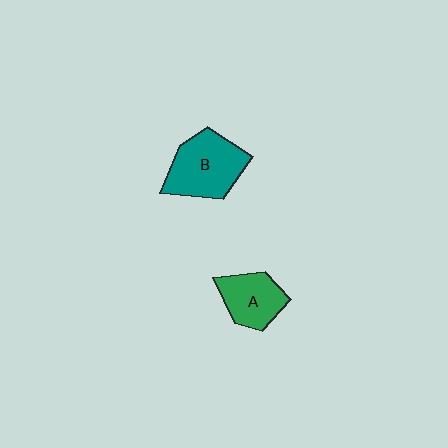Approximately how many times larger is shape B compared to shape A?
Approximately 1.4 times.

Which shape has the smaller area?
Shape A (green).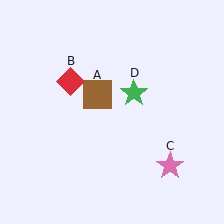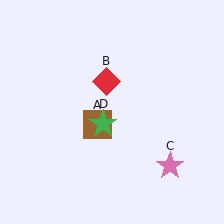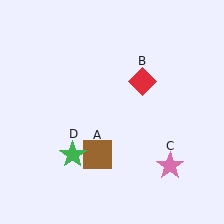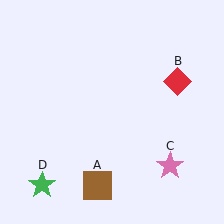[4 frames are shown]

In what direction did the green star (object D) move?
The green star (object D) moved down and to the left.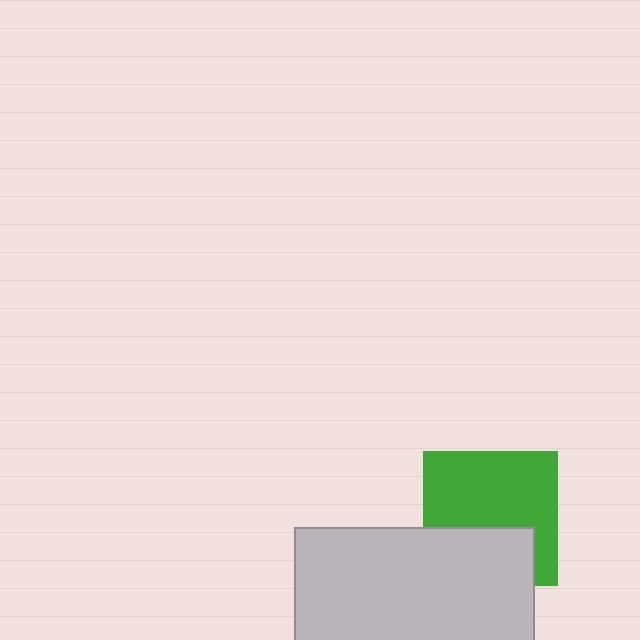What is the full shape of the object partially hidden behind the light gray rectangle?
The partially hidden object is a green square.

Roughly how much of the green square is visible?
About half of it is visible (roughly 64%).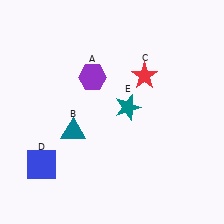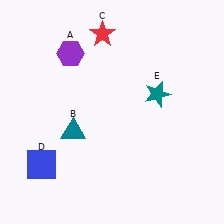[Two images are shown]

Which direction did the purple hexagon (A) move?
The purple hexagon (A) moved up.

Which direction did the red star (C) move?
The red star (C) moved left.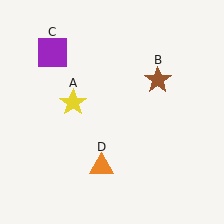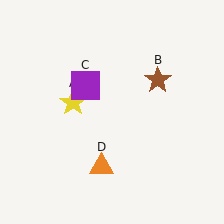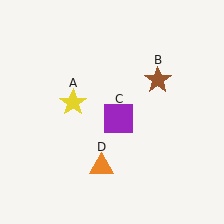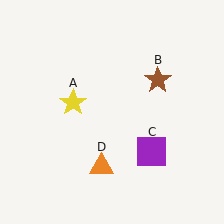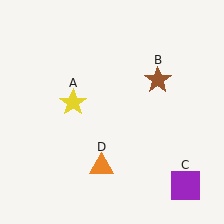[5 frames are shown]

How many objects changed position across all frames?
1 object changed position: purple square (object C).